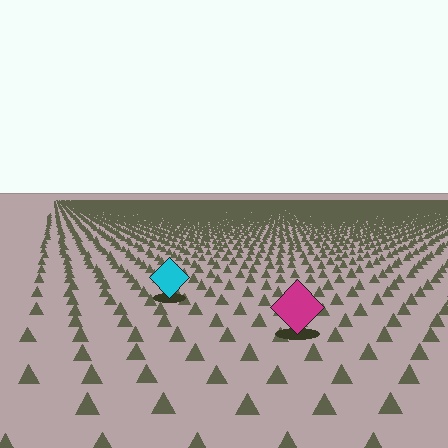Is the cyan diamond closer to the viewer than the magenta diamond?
No. The magenta diamond is closer — you can tell from the texture gradient: the ground texture is coarser near it.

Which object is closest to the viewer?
The magenta diamond is closest. The texture marks near it are larger and more spread out.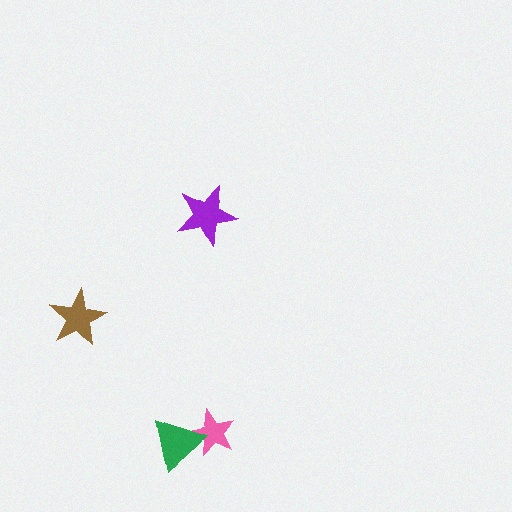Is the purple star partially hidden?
No, no other shape covers it.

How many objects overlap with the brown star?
0 objects overlap with the brown star.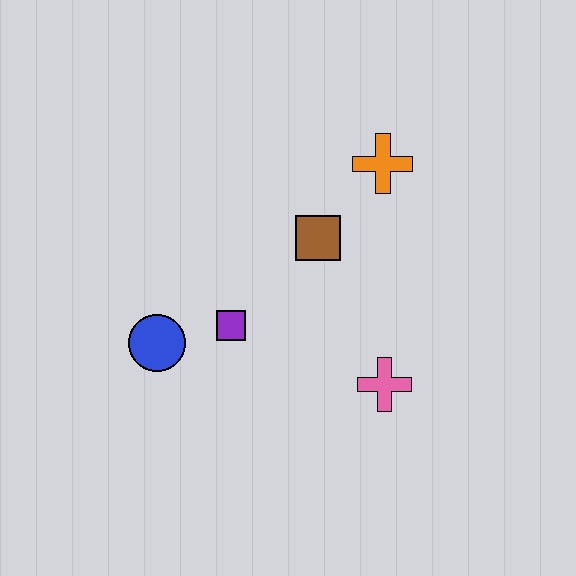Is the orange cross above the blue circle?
Yes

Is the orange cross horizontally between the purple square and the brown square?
No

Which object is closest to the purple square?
The blue circle is closest to the purple square.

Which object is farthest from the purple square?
The orange cross is farthest from the purple square.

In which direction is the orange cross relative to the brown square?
The orange cross is above the brown square.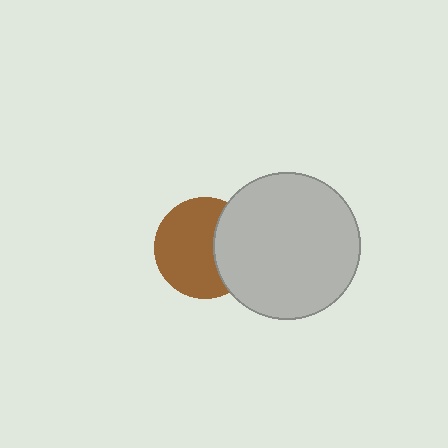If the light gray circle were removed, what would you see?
You would see the complete brown circle.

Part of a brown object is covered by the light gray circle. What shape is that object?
It is a circle.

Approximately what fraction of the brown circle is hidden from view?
Roughly 33% of the brown circle is hidden behind the light gray circle.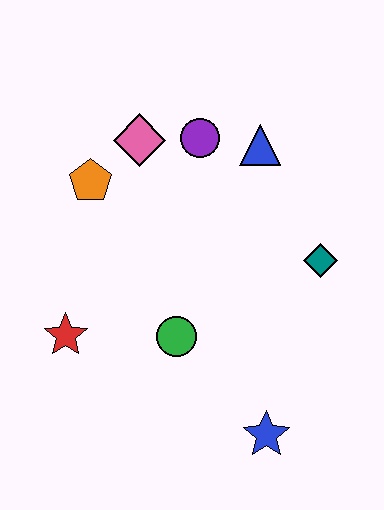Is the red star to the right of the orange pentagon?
No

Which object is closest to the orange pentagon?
The pink diamond is closest to the orange pentagon.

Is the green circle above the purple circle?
No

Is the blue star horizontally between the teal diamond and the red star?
Yes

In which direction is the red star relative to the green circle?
The red star is to the left of the green circle.